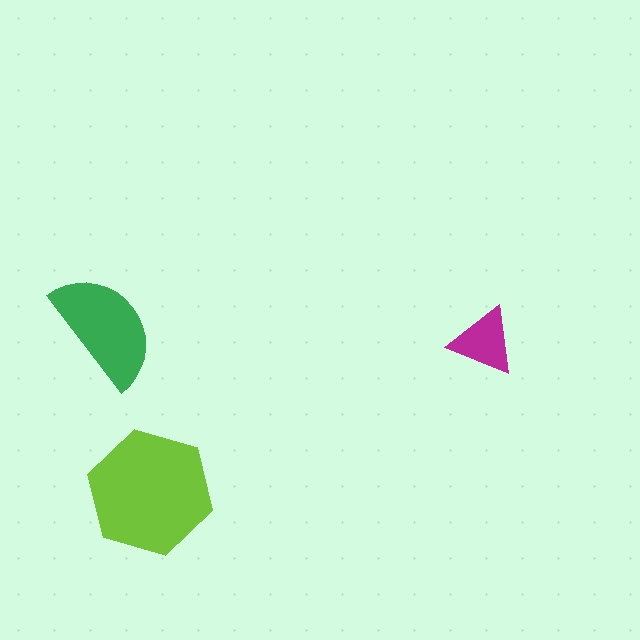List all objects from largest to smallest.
The lime hexagon, the green semicircle, the magenta triangle.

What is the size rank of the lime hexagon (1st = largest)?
1st.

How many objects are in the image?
There are 3 objects in the image.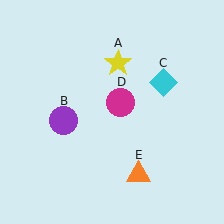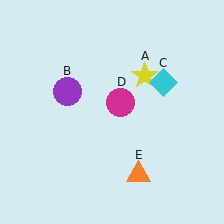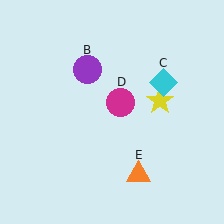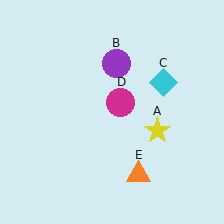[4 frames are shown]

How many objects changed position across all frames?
2 objects changed position: yellow star (object A), purple circle (object B).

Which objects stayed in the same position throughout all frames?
Cyan diamond (object C) and magenta circle (object D) and orange triangle (object E) remained stationary.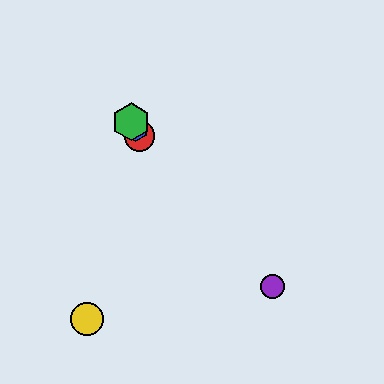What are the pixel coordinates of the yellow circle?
The yellow circle is at (87, 319).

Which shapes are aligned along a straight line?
The red circle, the blue hexagon, the green hexagon are aligned along a straight line.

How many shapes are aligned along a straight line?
3 shapes (the red circle, the blue hexagon, the green hexagon) are aligned along a straight line.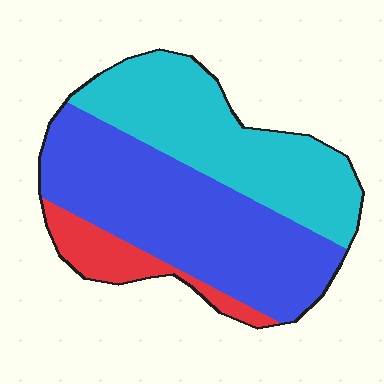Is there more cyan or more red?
Cyan.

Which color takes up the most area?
Blue, at roughly 50%.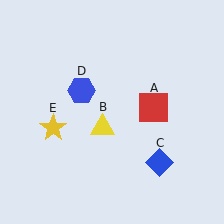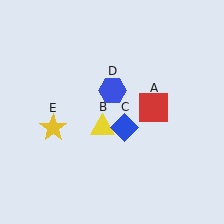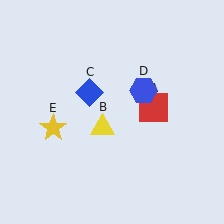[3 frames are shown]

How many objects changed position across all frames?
2 objects changed position: blue diamond (object C), blue hexagon (object D).